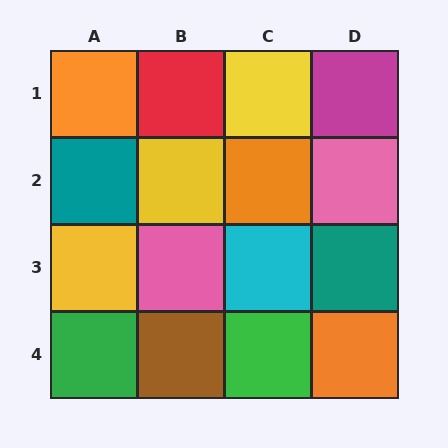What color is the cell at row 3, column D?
Teal.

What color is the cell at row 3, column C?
Cyan.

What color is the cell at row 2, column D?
Pink.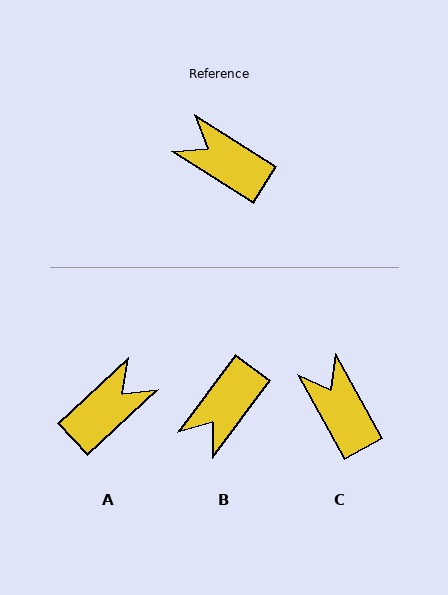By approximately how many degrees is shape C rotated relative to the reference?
Approximately 29 degrees clockwise.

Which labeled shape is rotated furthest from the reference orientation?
A, about 104 degrees away.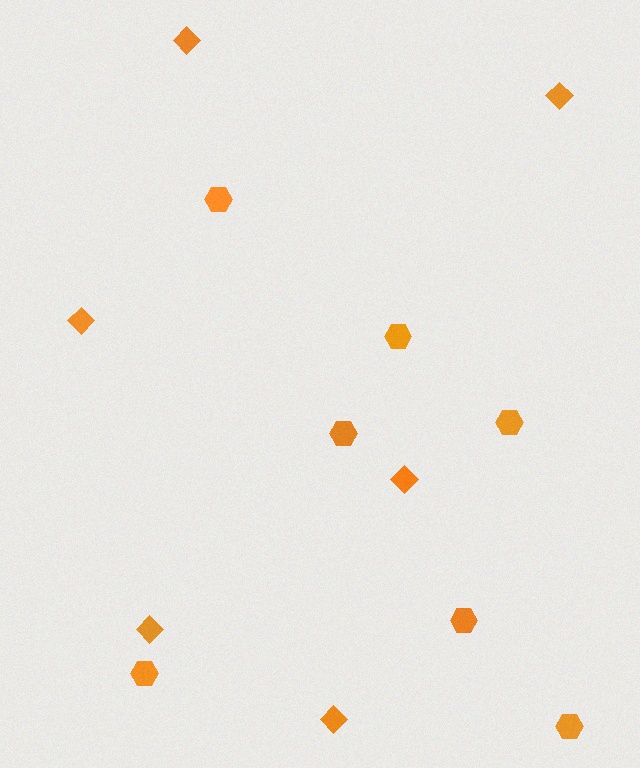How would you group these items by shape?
There are 2 groups: one group of hexagons (7) and one group of diamonds (6).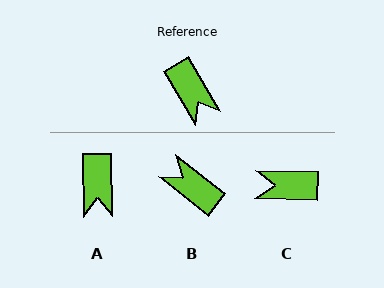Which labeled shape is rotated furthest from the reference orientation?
B, about 158 degrees away.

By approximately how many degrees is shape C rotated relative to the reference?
Approximately 121 degrees clockwise.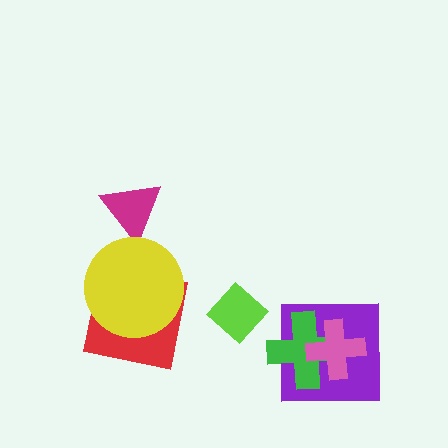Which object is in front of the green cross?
The pink cross is in front of the green cross.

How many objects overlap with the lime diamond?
0 objects overlap with the lime diamond.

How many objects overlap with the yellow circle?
1 object overlaps with the yellow circle.